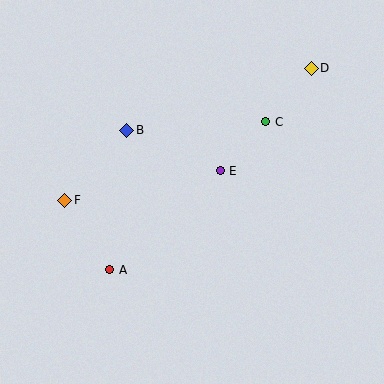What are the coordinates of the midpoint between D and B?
The midpoint between D and B is at (219, 99).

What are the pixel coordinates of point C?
Point C is at (266, 122).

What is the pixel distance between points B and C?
The distance between B and C is 139 pixels.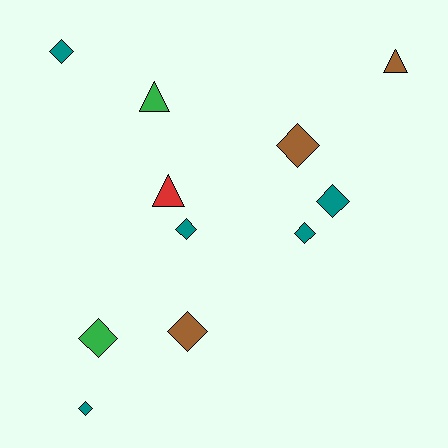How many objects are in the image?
There are 11 objects.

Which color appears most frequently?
Teal, with 5 objects.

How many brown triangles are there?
There is 1 brown triangle.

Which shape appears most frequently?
Diamond, with 8 objects.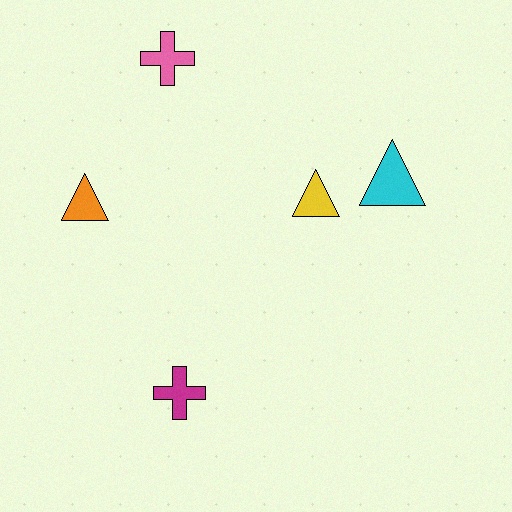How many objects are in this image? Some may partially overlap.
There are 5 objects.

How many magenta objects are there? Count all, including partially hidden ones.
There is 1 magenta object.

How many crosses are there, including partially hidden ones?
There are 2 crosses.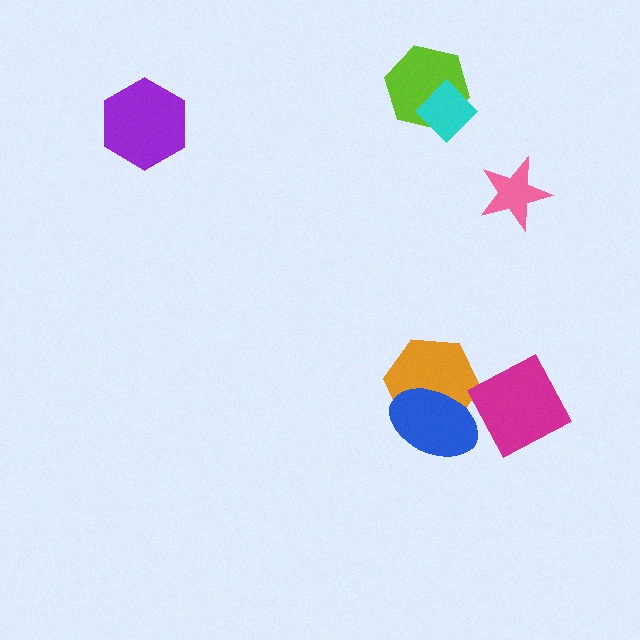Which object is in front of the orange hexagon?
The blue ellipse is in front of the orange hexagon.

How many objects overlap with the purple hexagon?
0 objects overlap with the purple hexagon.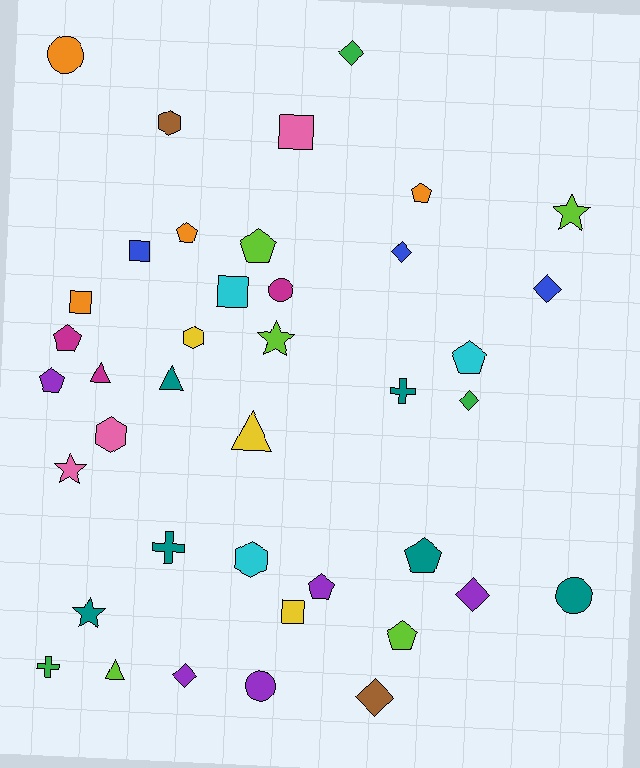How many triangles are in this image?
There are 4 triangles.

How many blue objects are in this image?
There are 3 blue objects.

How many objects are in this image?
There are 40 objects.